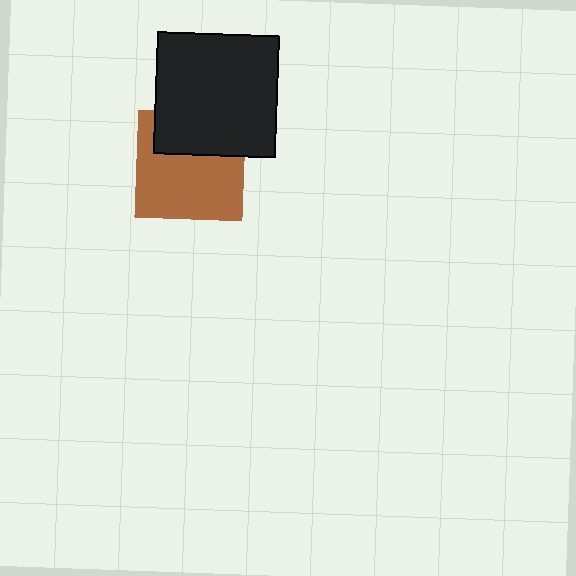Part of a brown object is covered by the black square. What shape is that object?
It is a square.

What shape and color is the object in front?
The object in front is a black square.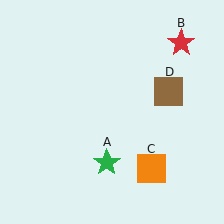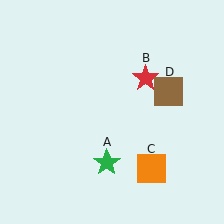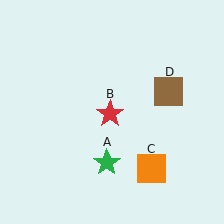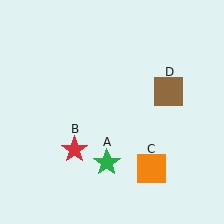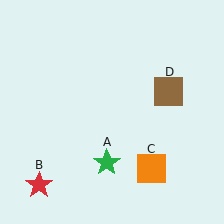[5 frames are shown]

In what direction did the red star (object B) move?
The red star (object B) moved down and to the left.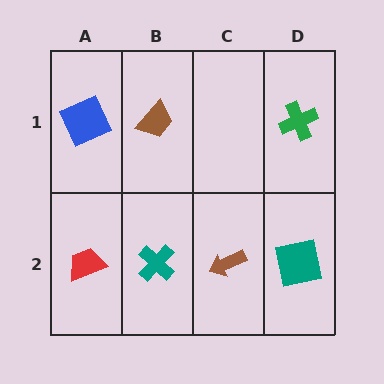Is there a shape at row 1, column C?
No, that cell is empty.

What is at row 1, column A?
A blue square.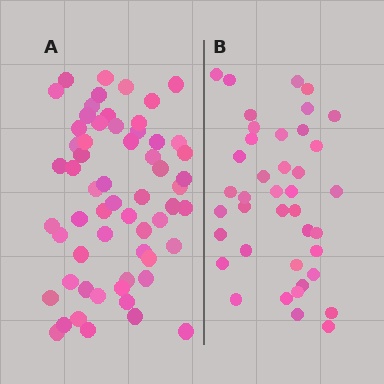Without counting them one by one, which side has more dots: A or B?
Region A (the left region) has more dots.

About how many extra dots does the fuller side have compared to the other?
Region A has approximately 20 more dots than region B.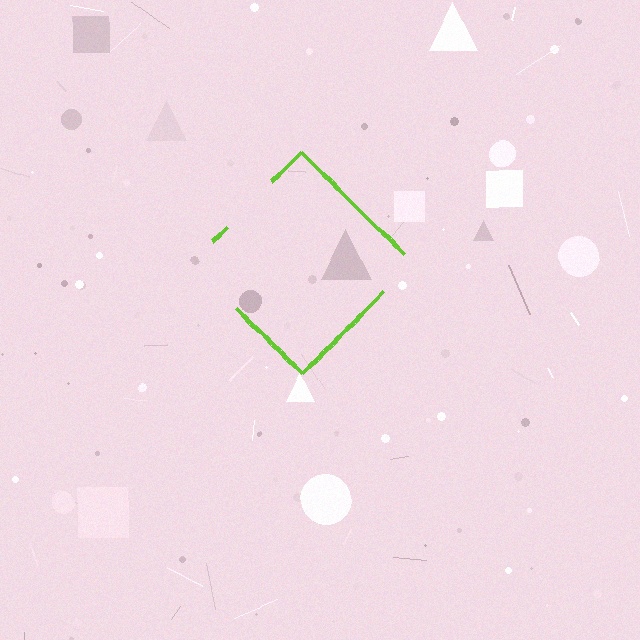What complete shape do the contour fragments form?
The contour fragments form a diamond.